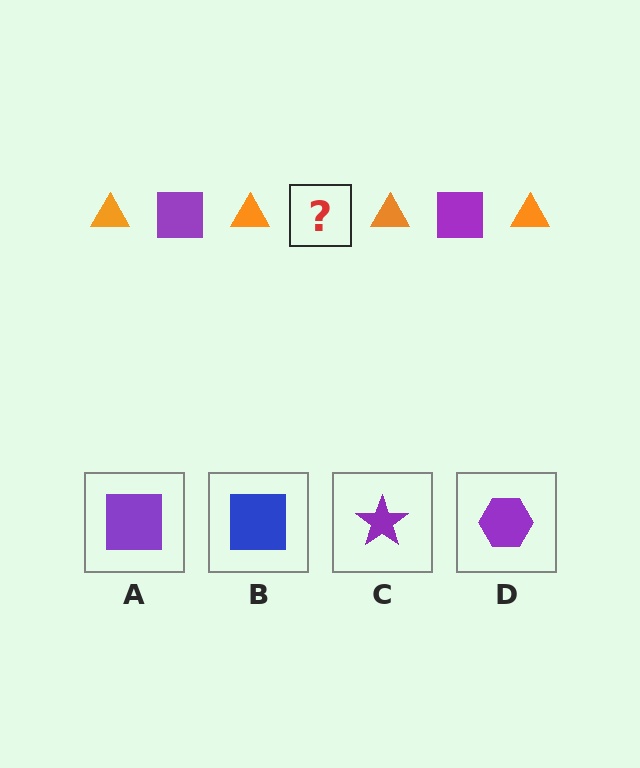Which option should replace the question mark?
Option A.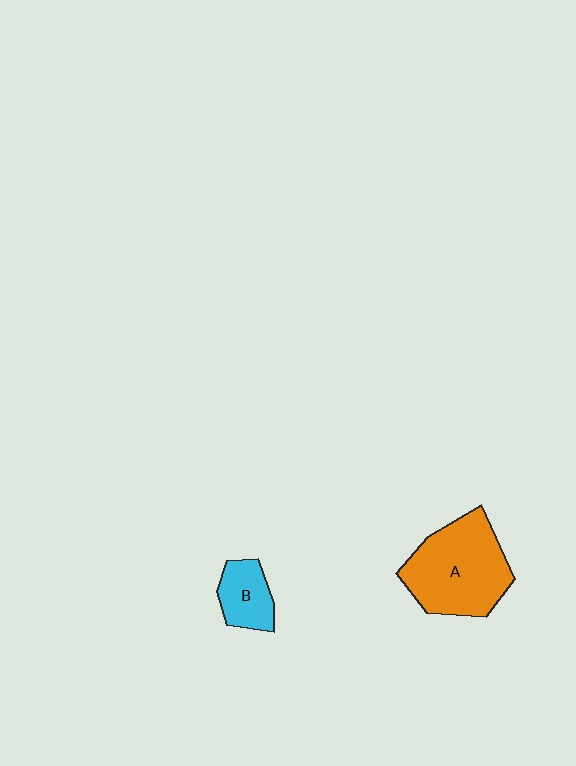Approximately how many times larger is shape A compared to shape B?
Approximately 2.5 times.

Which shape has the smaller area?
Shape B (cyan).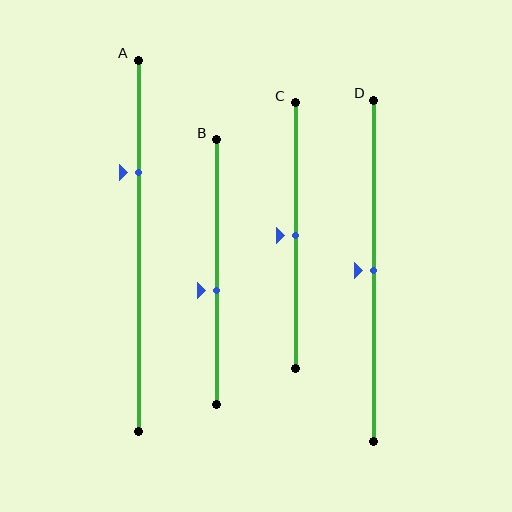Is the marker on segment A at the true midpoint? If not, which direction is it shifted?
No, the marker on segment A is shifted upward by about 20% of the segment length.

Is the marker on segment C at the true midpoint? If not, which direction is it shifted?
Yes, the marker on segment C is at the true midpoint.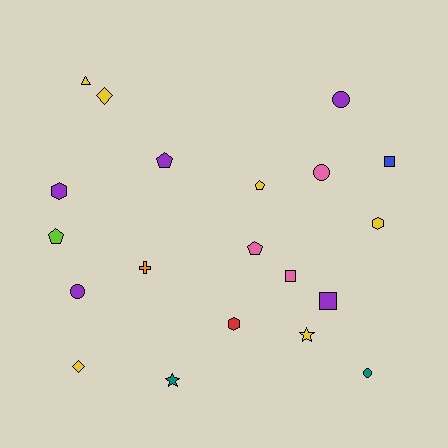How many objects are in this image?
There are 20 objects.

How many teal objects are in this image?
There are 2 teal objects.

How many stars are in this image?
There are 2 stars.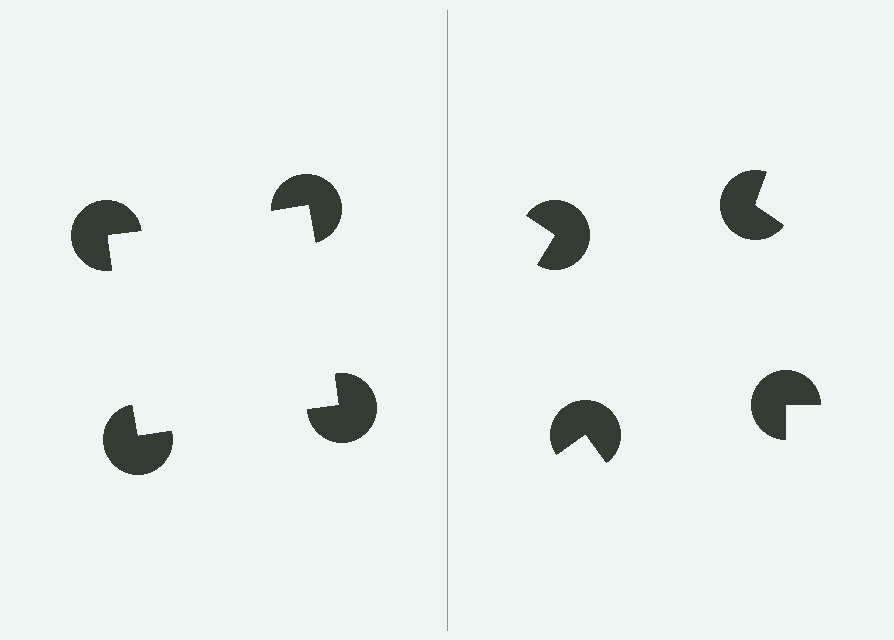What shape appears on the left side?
An illusory square.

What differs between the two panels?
The pac-man discs are positioned identically on both sides; only the wedge orientations differ. On the left they align to a square; on the right they are misaligned.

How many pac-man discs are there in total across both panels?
8 — 4 on each side.